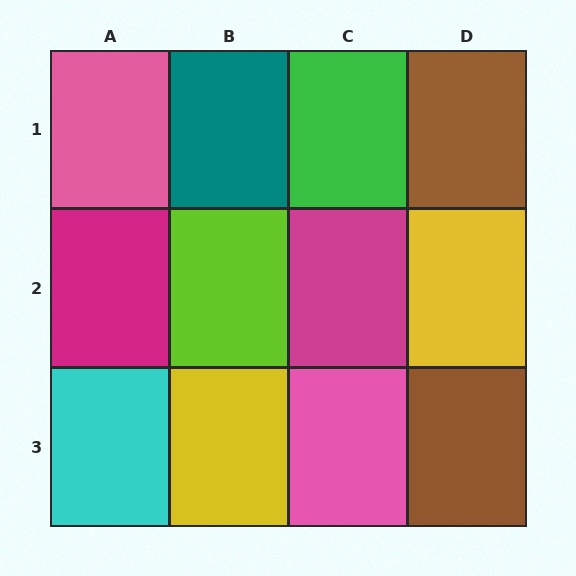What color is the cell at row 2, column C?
Magenta.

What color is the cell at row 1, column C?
Green.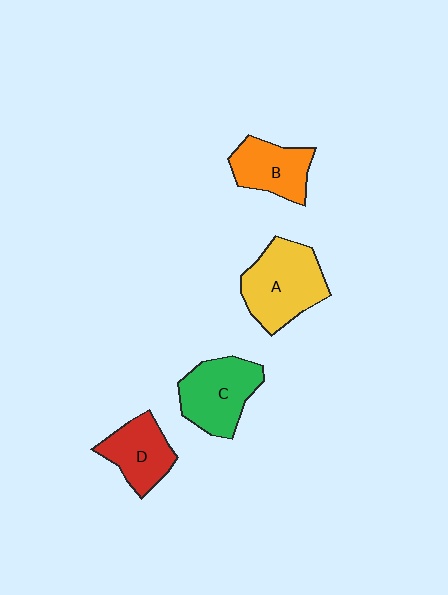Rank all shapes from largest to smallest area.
From largest to smallest: A (yellow), C (green), B (orange), D (red).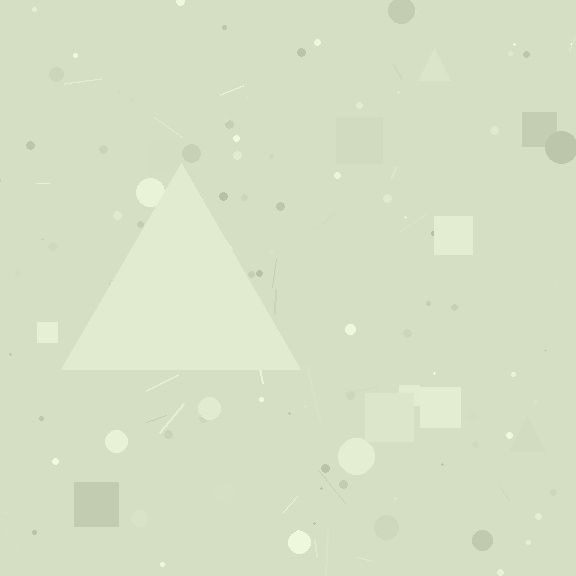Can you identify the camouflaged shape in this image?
The camouflaged shape is a triangle.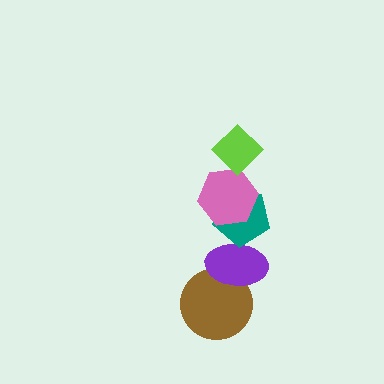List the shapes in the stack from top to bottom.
From top to bottom: the lime diamond, the pink hexagon, the teal pentagon, the purple ellipse, the brown circle.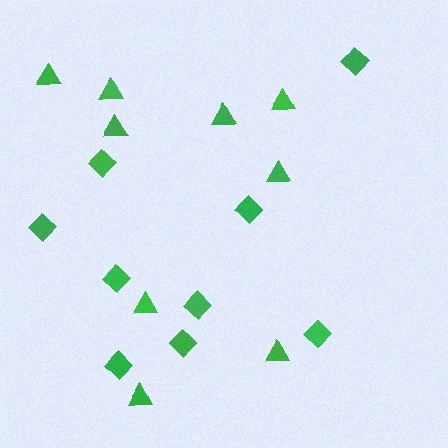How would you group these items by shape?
There are 2 groups: one group of diamonds (9) and one group of triangles (9).